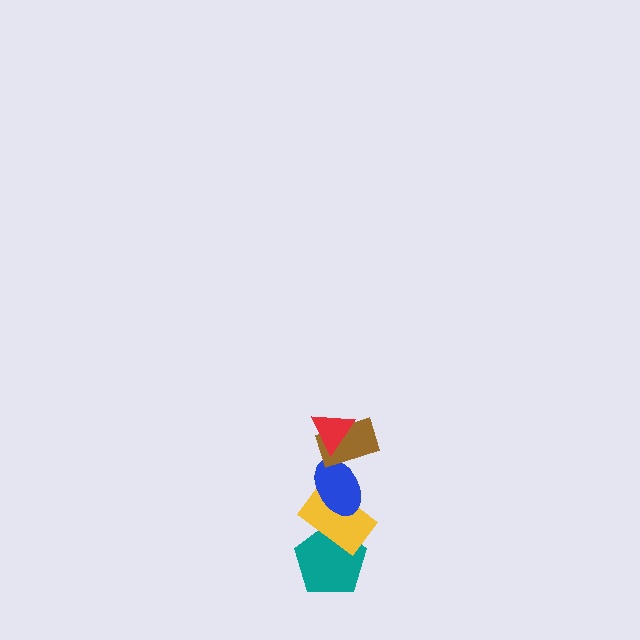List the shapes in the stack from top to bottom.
From top to bottom: the red triangle, the brown rectangle, the blue ellipse, the yellow rectangle, the teal pentagon.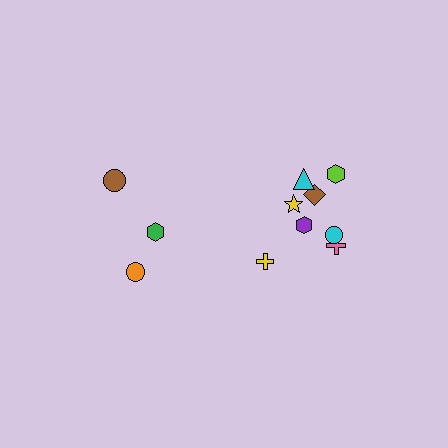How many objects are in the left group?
There are 3 objects.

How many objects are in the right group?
There are 8 objects.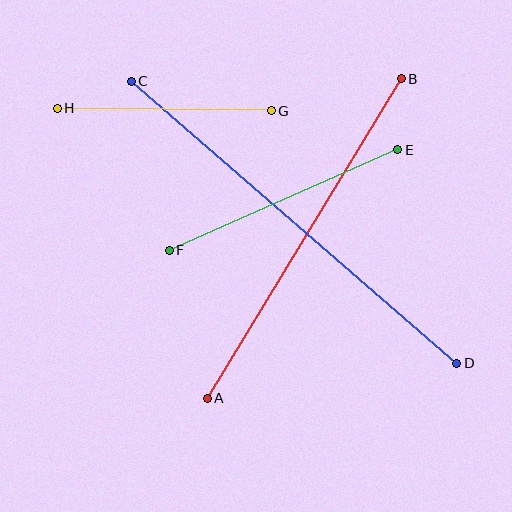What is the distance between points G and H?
The distance is approximately 214 pixels.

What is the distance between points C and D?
The distance is approximately 431 pixels.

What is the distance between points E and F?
The distance is approximately 250 pixels.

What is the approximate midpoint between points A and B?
The midpoint is at approximately (304, 239) pixels.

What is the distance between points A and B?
The distance is approximately 374 pixels.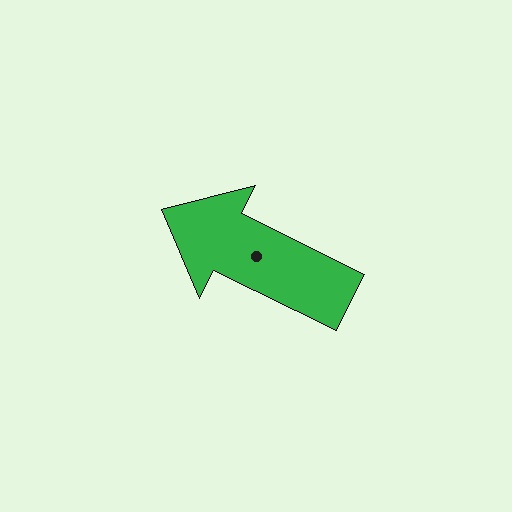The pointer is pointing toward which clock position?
Roughly 10 o'clock.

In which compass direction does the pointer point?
Northwest.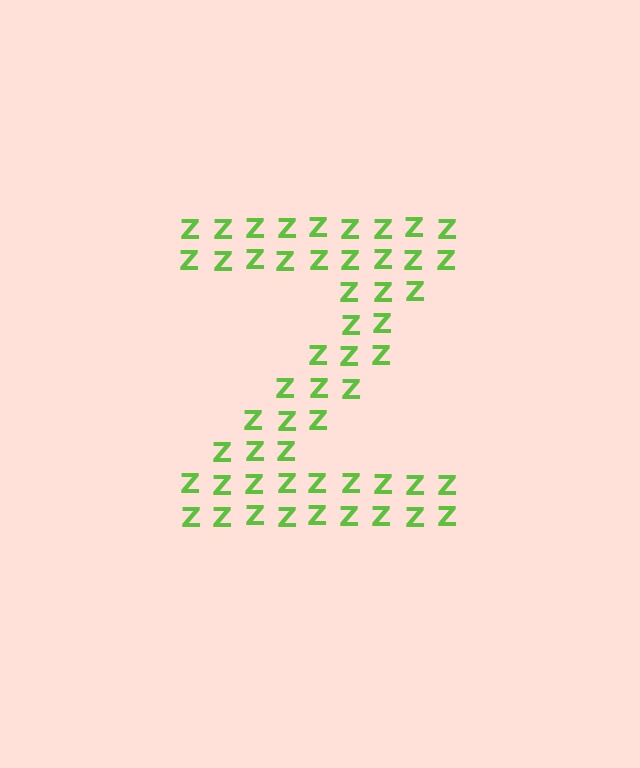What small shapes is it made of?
It is made of small letter Z's.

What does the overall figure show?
The overall figure shows the letter Z.